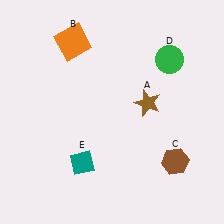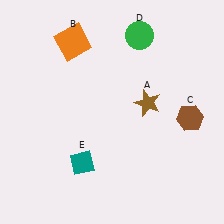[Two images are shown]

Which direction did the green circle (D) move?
The green circle (D) moved left.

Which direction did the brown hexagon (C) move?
The brown hexagon (C) moved up.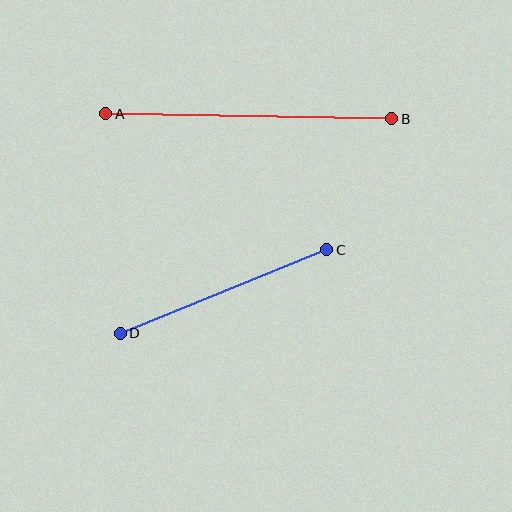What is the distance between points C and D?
The distance is approximately 223 pixels.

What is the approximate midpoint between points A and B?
The midpoint is at approximately (249, 116) pixels.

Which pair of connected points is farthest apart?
Points A and B are farthest apart.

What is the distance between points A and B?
The distance is approximately 286 pixels.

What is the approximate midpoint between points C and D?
The midpoint is at approximately (223, 292) pixels.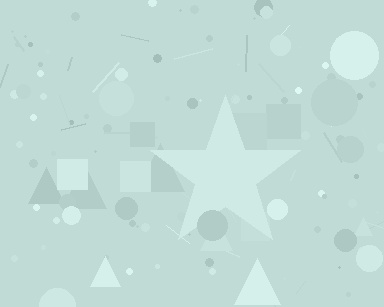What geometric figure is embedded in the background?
A star is embedded in the background.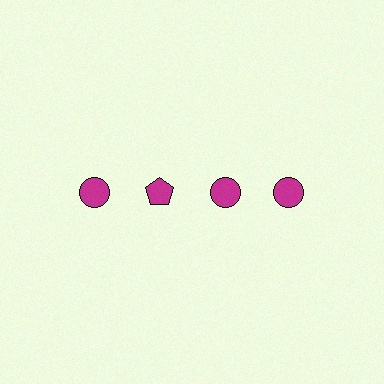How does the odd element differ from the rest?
It has a different shape: pentagon instead of circle.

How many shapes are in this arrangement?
There are 4 shapes arranged in a grid pattern.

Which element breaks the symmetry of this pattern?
The magenta pentagon in the top row, second from left column breaks the symmetry. All other shapes are magenta circles.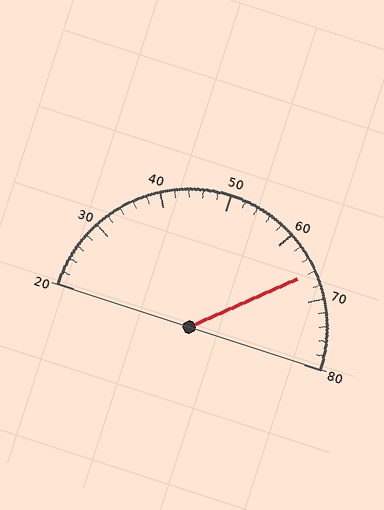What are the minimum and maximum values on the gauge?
The gauge ranges from 20 to 80.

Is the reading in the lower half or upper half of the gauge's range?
The reading is in the upper half of the range (20 to 80).